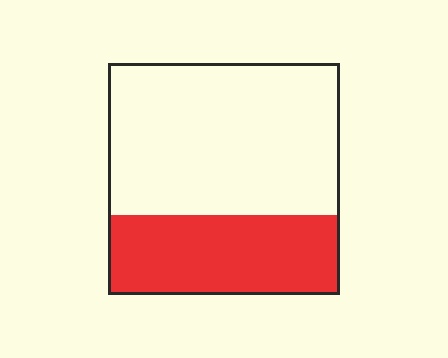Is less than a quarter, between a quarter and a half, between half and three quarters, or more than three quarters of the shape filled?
Between a quarter and a half.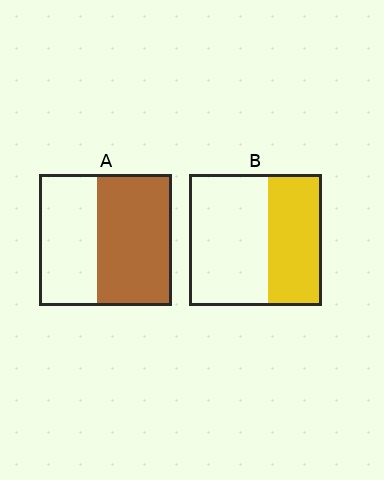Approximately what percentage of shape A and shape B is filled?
A is approximately 55% and B is approximately 40%.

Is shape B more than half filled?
No.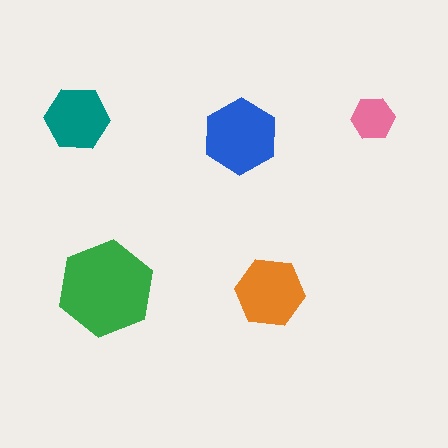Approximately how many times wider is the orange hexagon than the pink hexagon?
About 1.5 times wider.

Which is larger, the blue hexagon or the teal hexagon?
The blue one.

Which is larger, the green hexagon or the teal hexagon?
The green one.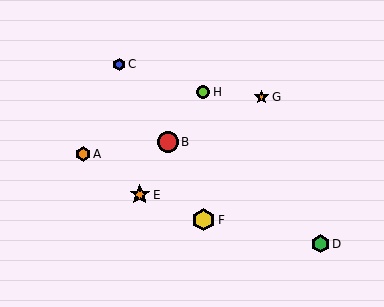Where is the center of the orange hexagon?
The center of the orange hexagon is at (83, 154).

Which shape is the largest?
The yellow hexagon (labeled F) is the largest.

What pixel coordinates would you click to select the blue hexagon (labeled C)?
Click at (119, 64) to select the blue hexagon C.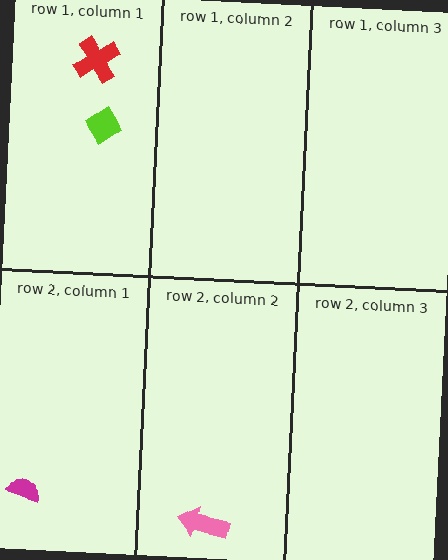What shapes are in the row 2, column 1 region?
The magenta semicircle.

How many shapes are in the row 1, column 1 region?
2.